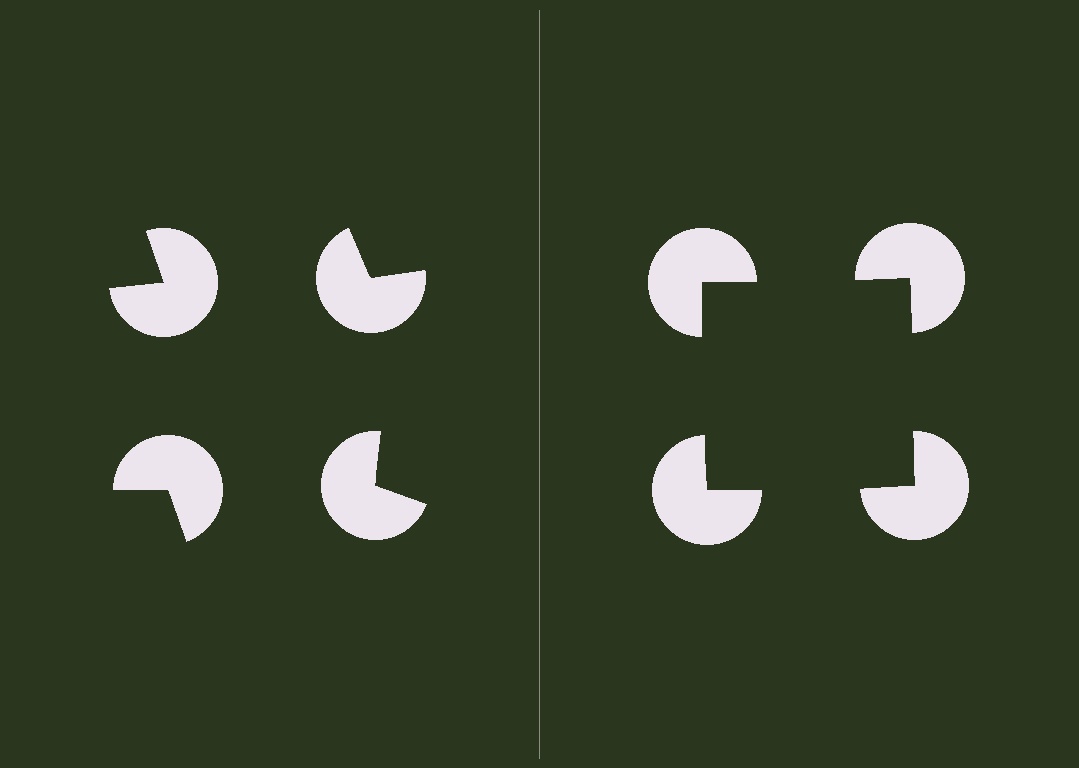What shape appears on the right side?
An illusory square.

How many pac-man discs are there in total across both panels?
8 — 4 on each side.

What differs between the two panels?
The pac-man discs are positioned identically on both sides; only the wedge orientations differ. On the right they align to a square; on the left they are misaligned.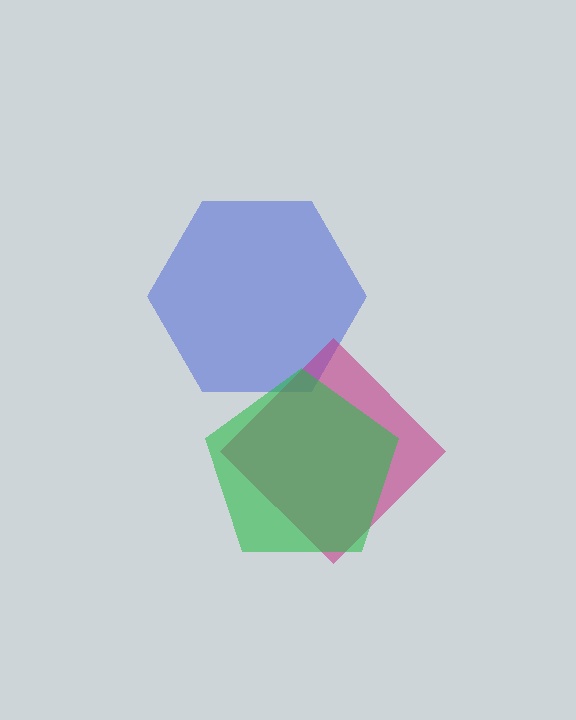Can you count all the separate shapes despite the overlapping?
Yes, there are 3 separate shapes.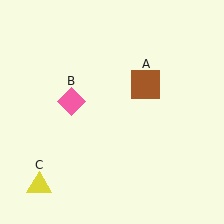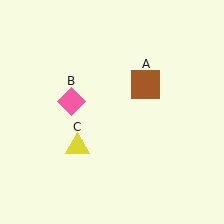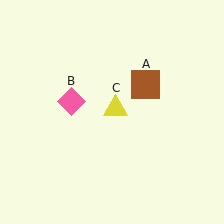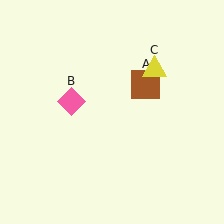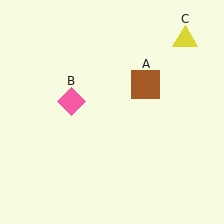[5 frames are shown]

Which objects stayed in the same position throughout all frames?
Brown square (object A) and pink diamond (object B) remained stationary.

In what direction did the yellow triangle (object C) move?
The yellow triangle (object C) moved up and to the right.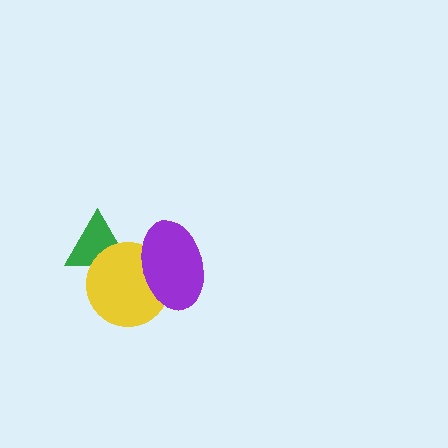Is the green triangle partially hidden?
Yes, it is partially covered by another shape.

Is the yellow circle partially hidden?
Yes, it is partially covered by another shape.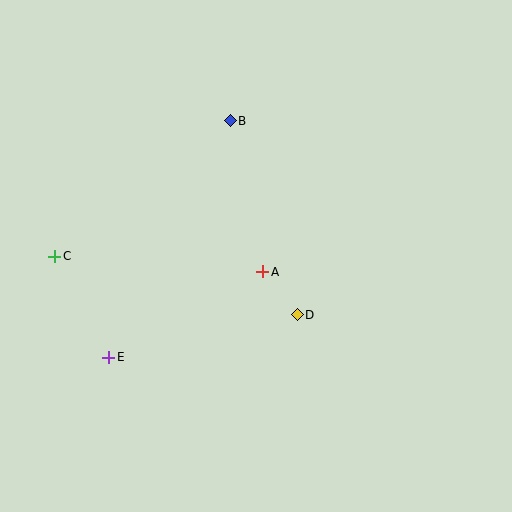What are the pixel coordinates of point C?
Point C is at (55, 256).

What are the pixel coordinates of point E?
Point E is at (109, 357).